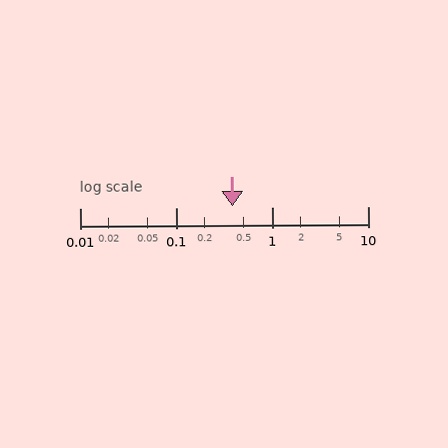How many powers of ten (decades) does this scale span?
The scale spans 3 decades, from 0.01 to 10.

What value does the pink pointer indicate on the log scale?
The pointer indicates approximately 0.39.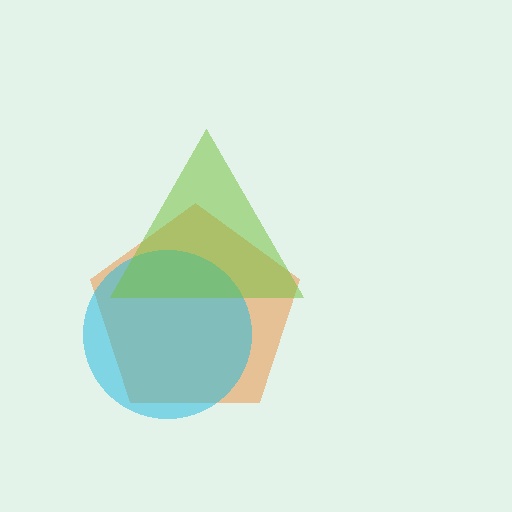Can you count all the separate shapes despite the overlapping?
Yes, there are 3 separate shapes.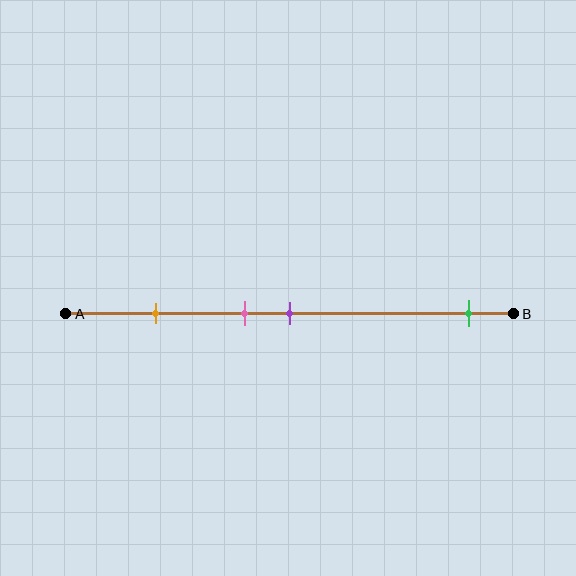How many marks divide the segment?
There are 4 marks dividing the segment.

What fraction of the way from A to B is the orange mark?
The orange mark is approximately 20% (0.2) of the way from A to B.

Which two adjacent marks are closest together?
The pink and purple marks are the closest adjacent pair.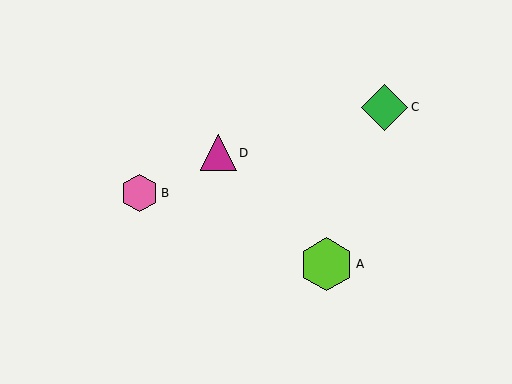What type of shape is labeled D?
Shape D is a magenta triangle.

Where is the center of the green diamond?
The center of the green diamond is at (385, 107).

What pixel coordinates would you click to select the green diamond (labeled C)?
Click at (385, 107) to select the green diamond C.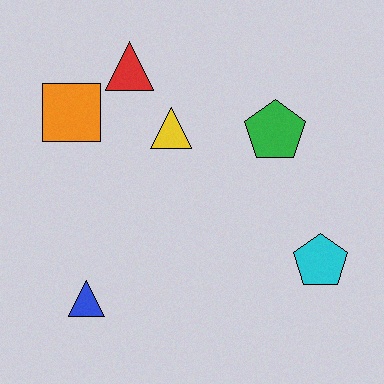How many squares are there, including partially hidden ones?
There is 1 square.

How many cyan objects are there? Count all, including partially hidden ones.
There is 1 cyan object.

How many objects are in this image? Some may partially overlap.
There are 6 objects.